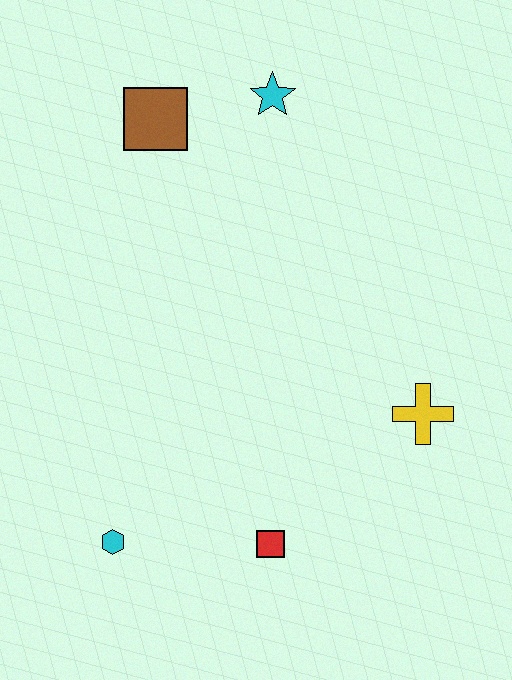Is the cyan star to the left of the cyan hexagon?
No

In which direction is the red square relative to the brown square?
The red square is below the brown square.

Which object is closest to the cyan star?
The brown square is closest to the cyan star.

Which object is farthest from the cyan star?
The cyan hexagon is farthest from the cyan star.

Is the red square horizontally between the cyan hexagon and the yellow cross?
Yes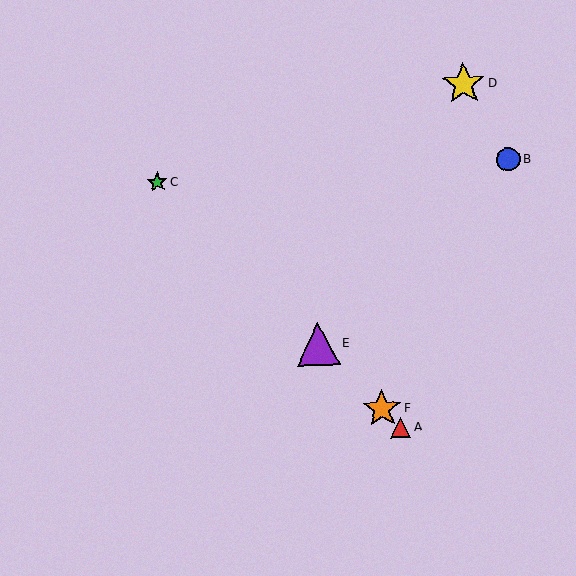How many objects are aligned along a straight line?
4 objects (A, C, E, F) are aligned along a straight line.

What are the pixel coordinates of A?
Object A is at (400, 428).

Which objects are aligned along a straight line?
Objects A, C, E, F are aligned along a straight line.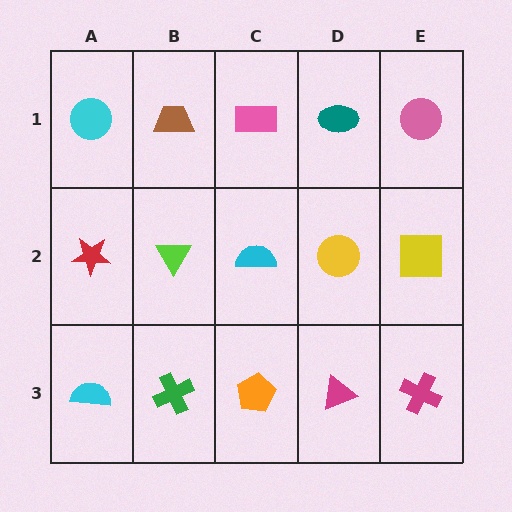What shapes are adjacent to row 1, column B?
A lime triangle (row 2, column B), a cyan circle (row 1, column A), a pink rectangle (row 1, column C).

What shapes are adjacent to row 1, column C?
A cyan semicircle (row 2, column C), a brown trapezoid (row 1, column B), a teal ellipse (row 1, column D).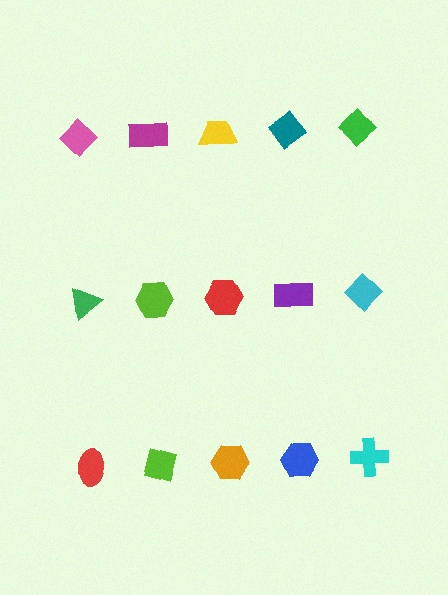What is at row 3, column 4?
A blue hexagon.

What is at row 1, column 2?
A magenta rectangle.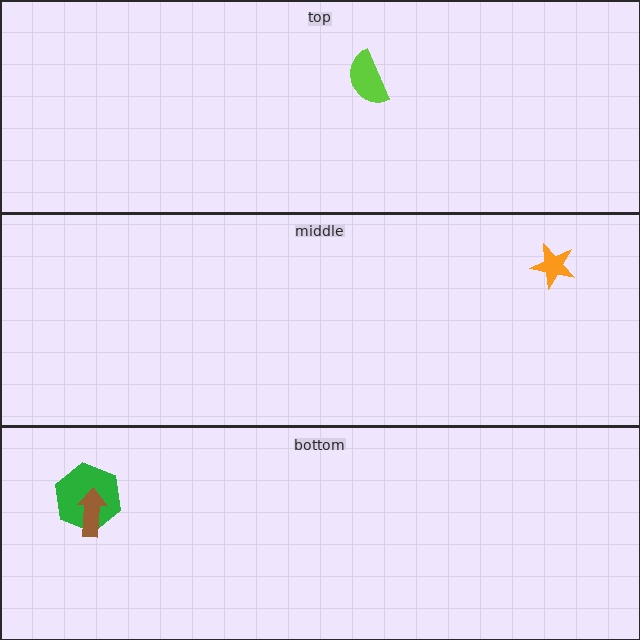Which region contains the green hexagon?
The bottom region.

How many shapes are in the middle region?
1.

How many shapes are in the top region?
1.